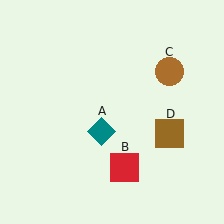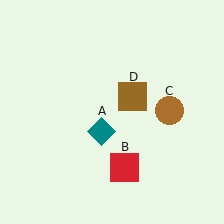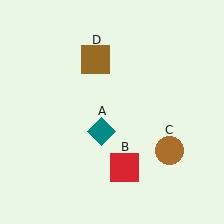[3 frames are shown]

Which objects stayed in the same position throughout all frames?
Teal diamond (object A) and red square (object B) remained stationary.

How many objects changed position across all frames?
2 objects changed position: brown circle (object C), brown square (object D).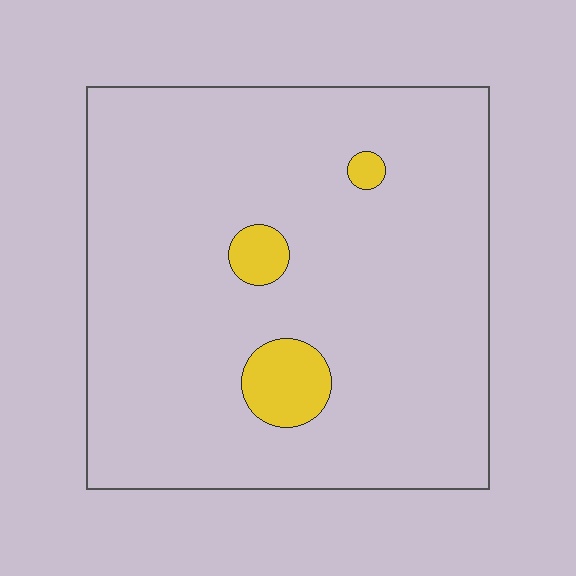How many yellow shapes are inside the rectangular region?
3.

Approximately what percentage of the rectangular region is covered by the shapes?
Approximately 5%.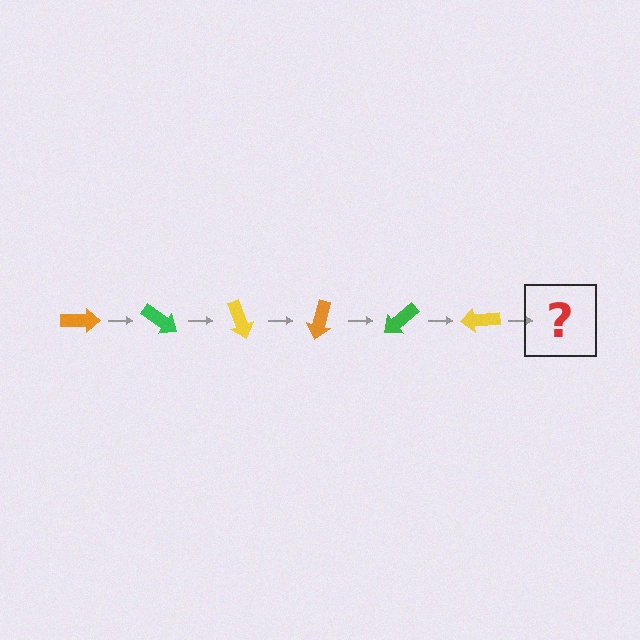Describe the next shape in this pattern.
It should be an orange arrow, rotated 210 degrees from the start.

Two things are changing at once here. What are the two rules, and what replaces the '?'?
The two rules are that it rotates 35 degrees each step and the color cycles through orange, green, and yellow. The '?' should be an orange arrow, rotated 210 degrees from the start.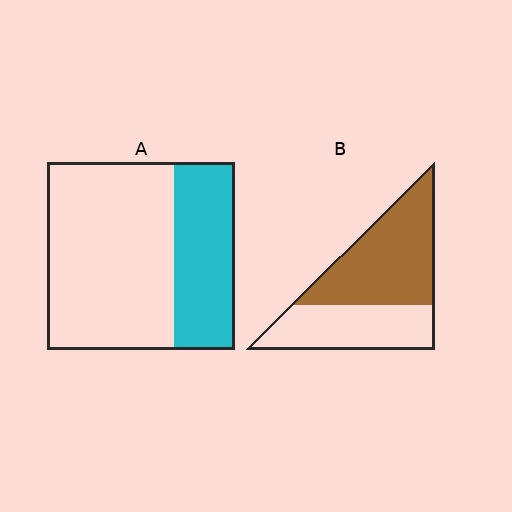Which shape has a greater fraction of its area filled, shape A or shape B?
Shape B.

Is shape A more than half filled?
No.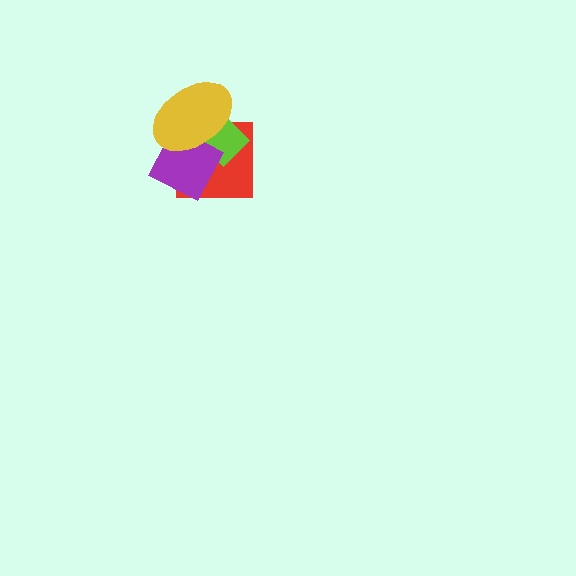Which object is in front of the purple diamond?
The yellow ellipse is in front of the purple diamond.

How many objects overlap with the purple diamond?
3 objects overlap with the purple diamond.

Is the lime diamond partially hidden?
Yes, it is partially covered by another shape.